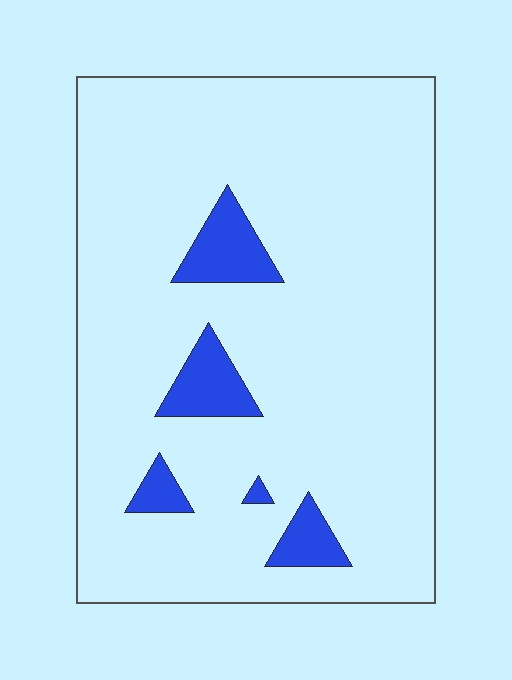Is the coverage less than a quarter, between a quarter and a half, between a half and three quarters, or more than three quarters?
Less than a quarter.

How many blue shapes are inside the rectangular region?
5.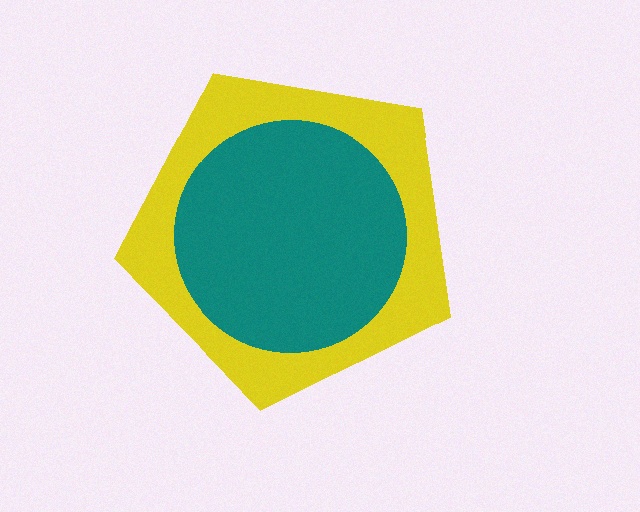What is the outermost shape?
The yellow pentagon.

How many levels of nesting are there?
2.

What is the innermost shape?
The teal circle.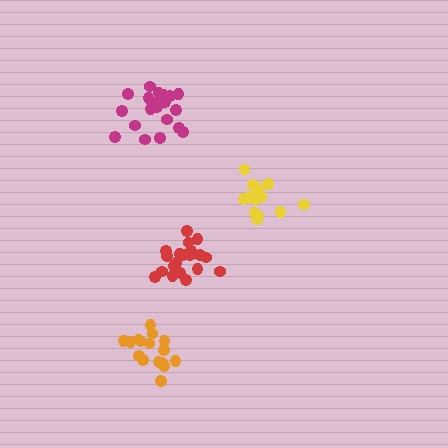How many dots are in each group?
Group 1: 21 dots, Group 2: 21 dots, Group 3: 15 dots, Group 4: 16 dots (73 total).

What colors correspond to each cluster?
The clusters are colored: red, magenta, yellow, orange.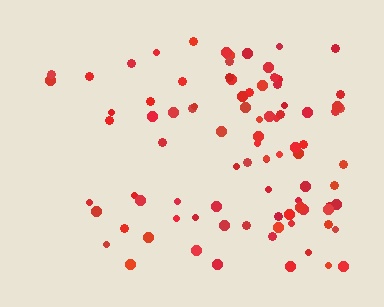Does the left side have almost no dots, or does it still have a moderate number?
Still a moderate number, just noticeably fewer than the right.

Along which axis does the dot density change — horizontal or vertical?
Horizontal.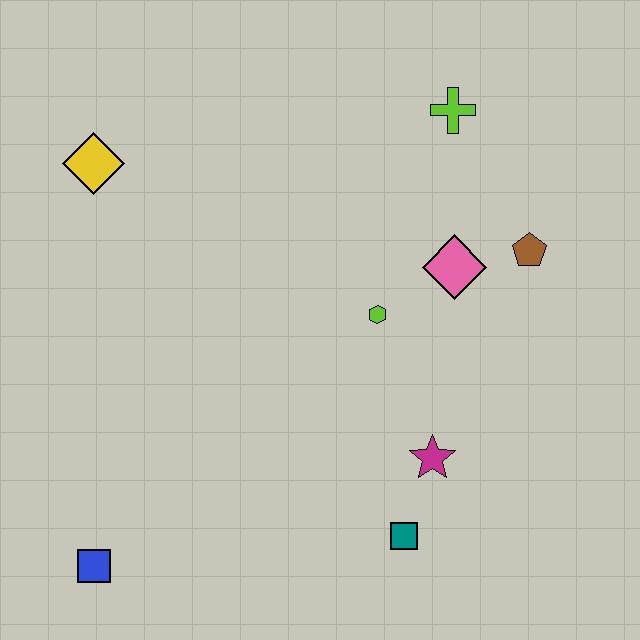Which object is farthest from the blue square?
The lime cross is farthest from the blue square.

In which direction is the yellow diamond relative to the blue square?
The yellow diamond is above the blue square.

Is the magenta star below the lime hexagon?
Yes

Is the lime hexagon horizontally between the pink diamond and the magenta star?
No